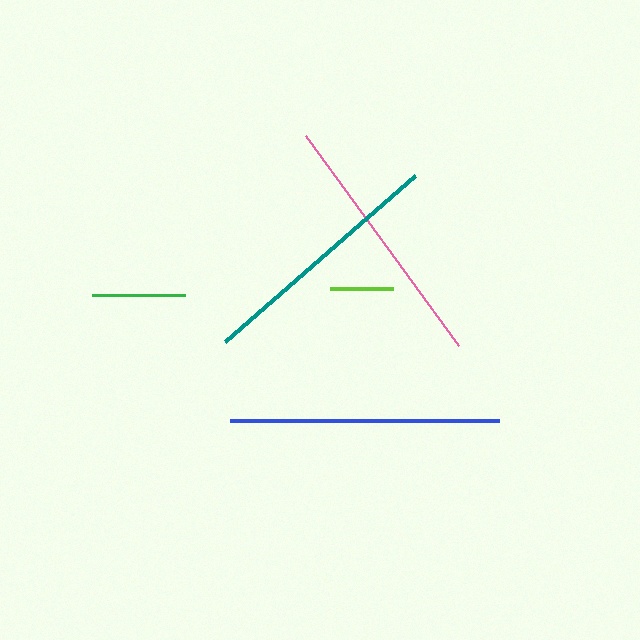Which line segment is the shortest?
The lime line is the shortest at approximately 63 pixels.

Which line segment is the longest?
The blue line is the longest at approximately 268 pixels.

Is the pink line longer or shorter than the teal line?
The pink line is longer than the teal line.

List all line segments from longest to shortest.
From longest to shortest: blue, pink, teal, green, lime.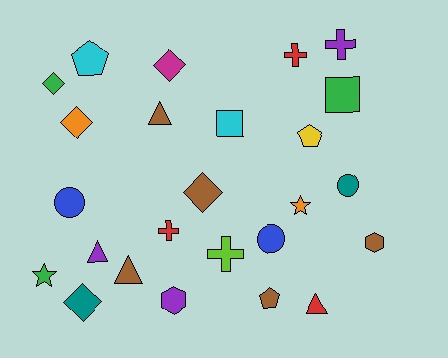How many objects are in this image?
There are 25 objects.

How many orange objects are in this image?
There are 2 orange objects.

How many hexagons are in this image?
There are 2 hexagons.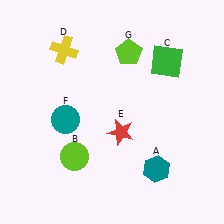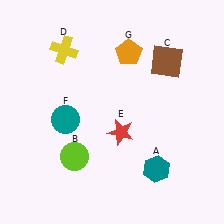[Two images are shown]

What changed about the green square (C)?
In Image 1, C is green. In Image 2, it changed to brown.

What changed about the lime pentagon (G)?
In Image 1, G is lime. In Image 2, it changed to orange.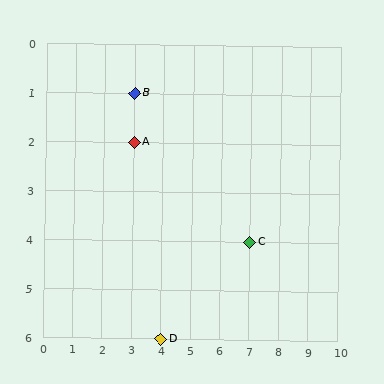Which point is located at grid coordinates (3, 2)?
Point A is at (3, 2).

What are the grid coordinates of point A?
Point A is at grid coordinates (3, 2).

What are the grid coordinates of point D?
Point D is at grid coordinates (4, 6).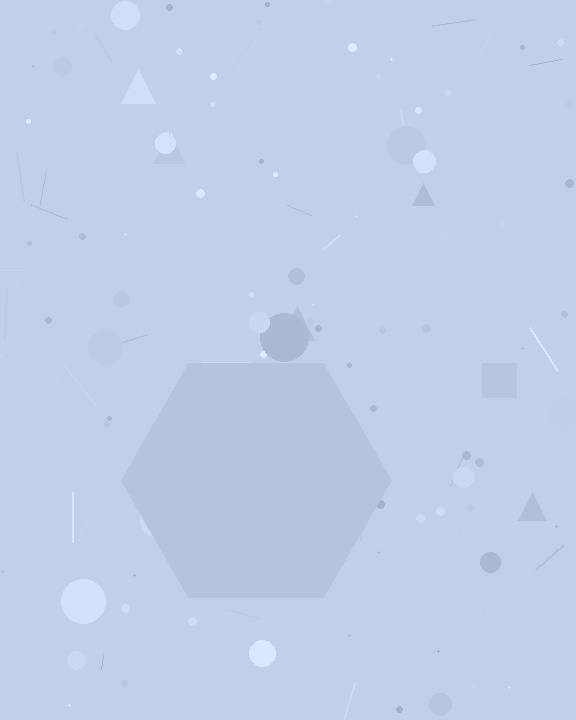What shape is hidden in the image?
A hexagon is hidden in the image.